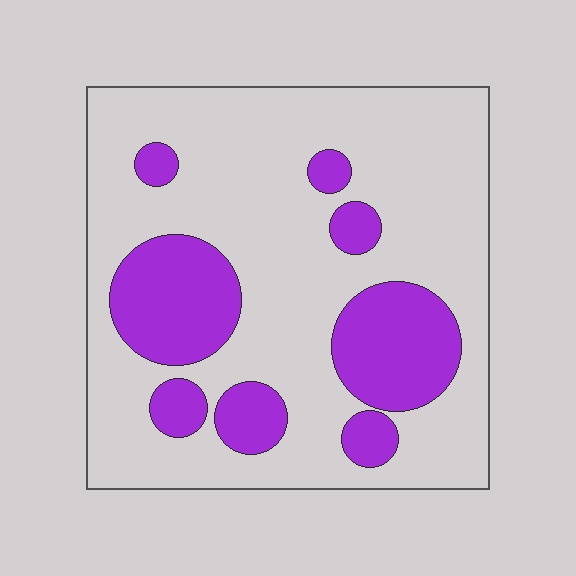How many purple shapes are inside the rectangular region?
8.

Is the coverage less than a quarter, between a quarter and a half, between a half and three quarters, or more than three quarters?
Between a quarter and a half.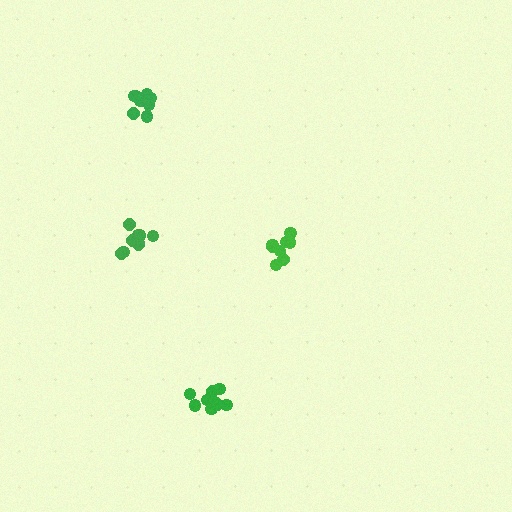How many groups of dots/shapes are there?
There are 4 groups.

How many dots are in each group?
Group 1: 10 dots, Group 2: 9 dots, Group 3: 8 dots, Group 4: 8 dots (35 total).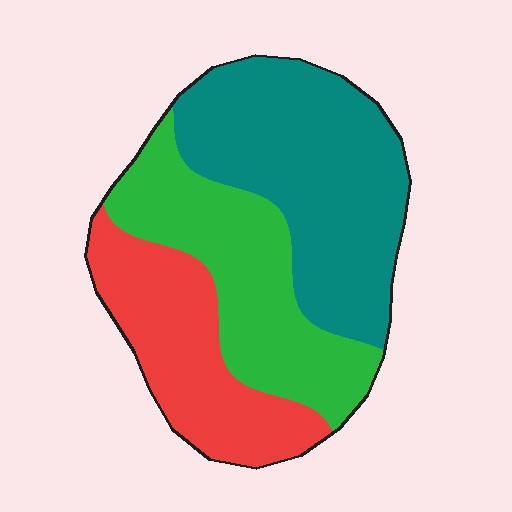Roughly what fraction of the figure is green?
Green takes up about one third (1/3) of the figure.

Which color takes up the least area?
Red, at roughly 25%.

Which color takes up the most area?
Teal, at roughly 40%.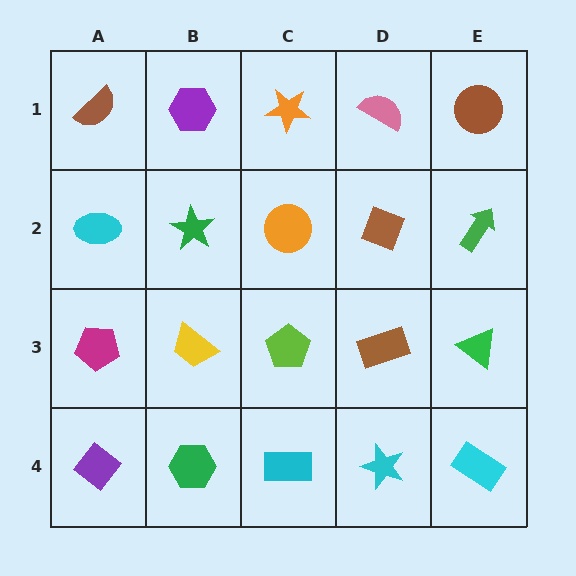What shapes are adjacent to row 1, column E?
A green arrow (row 2, column E), a pink semicircle (row 1, column D).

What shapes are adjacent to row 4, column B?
A yellow trapezoid (row 3, column B), a purple diamond (row 4, column A), a cyan rectangle (row 4, column C).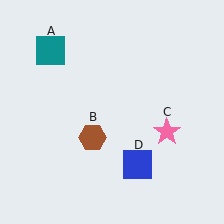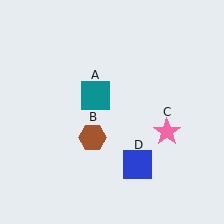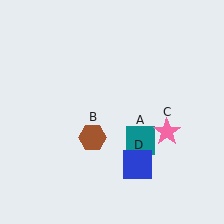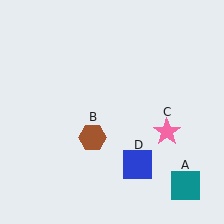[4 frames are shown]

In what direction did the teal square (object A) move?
The teal square (object A) moved down and to the right.